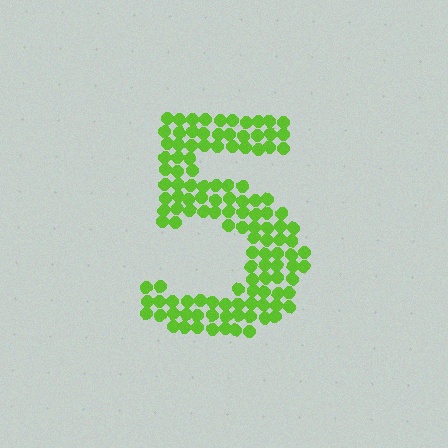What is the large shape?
The large shape is the digit 5.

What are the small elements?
The small elements are circles.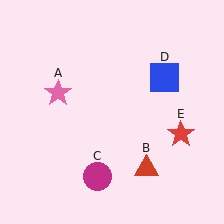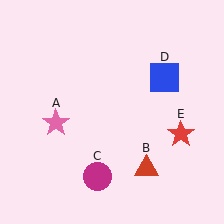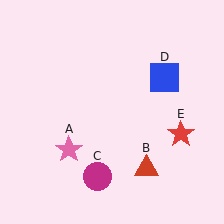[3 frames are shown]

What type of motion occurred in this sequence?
The pink star (object A) rotated counterclockwise around the center of the scene.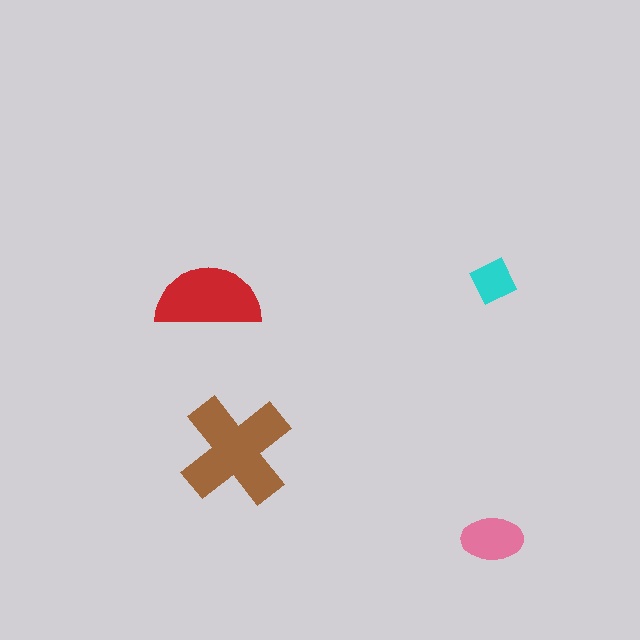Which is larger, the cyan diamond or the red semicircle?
The red semicircle.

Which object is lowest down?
The pink ellipse is bottommost.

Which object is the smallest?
The cyan diamond.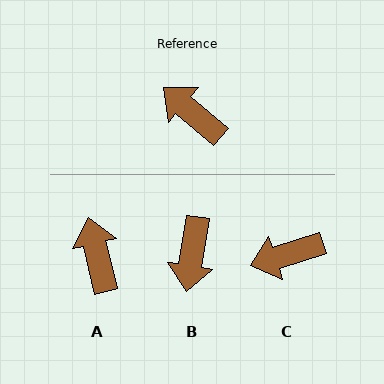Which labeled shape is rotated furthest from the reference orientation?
B, about 122 degrees away.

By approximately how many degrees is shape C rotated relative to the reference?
Approximately 58 degrees counter-clockwise.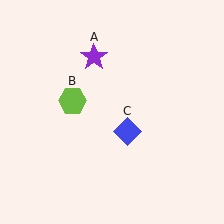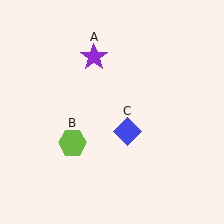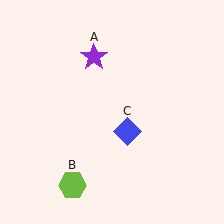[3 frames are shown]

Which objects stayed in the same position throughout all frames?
Purple star (object A) and blue diamond (object C) remained stationary.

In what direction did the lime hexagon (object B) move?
The lime hexagon (object B) moved down.